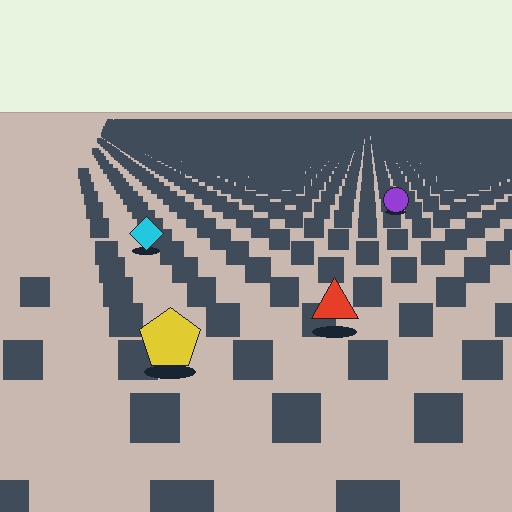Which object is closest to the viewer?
The yellow pentagon is closest. The texture marks near it are larger and more spread out.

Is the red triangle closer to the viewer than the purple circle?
Yes. The red triangle is closer — you can tell from the texture gradient: the ground texture is coarser near it.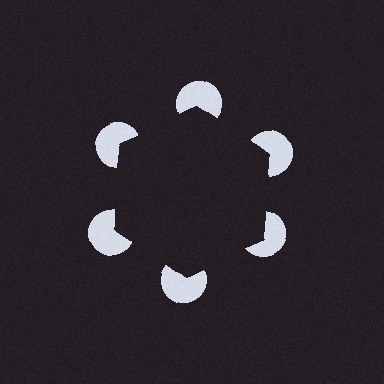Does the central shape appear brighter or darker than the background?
It typically appears slightly darker than the background, even though no actual brightness change is drawn.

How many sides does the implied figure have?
6 sides.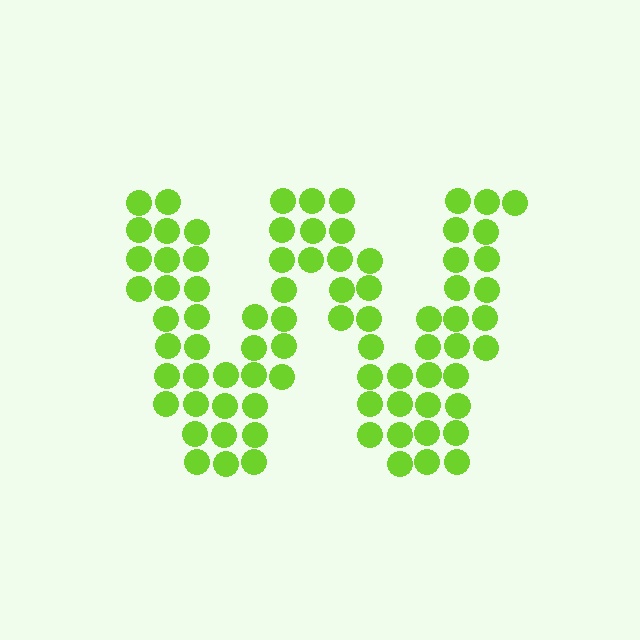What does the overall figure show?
The overall figure shows the letter W.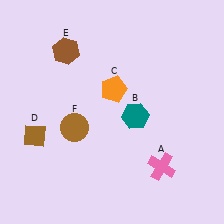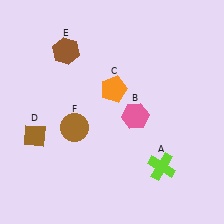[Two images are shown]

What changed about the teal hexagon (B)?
In Image 1, B is teal. In Image 2, it changed to pink.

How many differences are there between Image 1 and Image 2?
There are 2 differences between the two images.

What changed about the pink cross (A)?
In Image 1, A is pink. In Image 2, it changed to lime.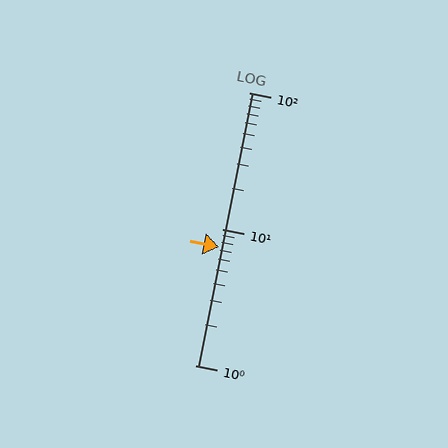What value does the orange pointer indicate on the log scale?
The pointer indicates approximately 7.4.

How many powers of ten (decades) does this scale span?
The scale spans 2 decades, from 1 to 100.